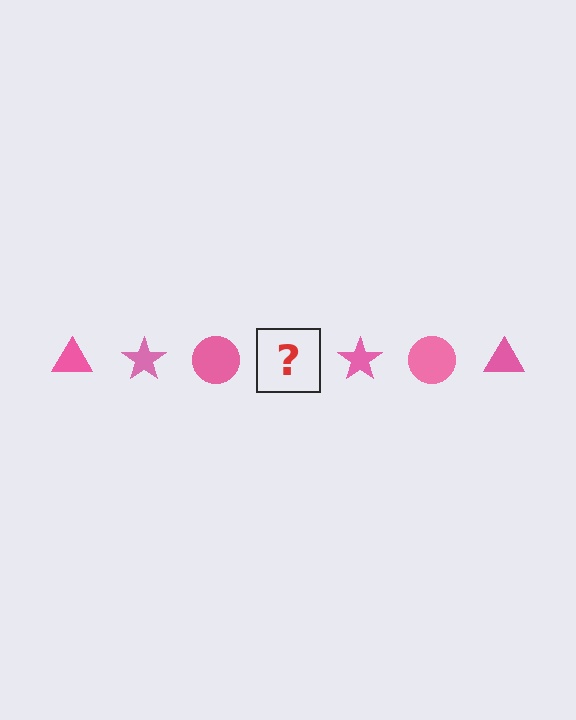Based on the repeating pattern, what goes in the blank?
The blank should be a pink triangle.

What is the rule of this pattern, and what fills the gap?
The rule is that the pattern cycles through triangle, star, circle shapes in pink. The gap should be filled with a pink triangle.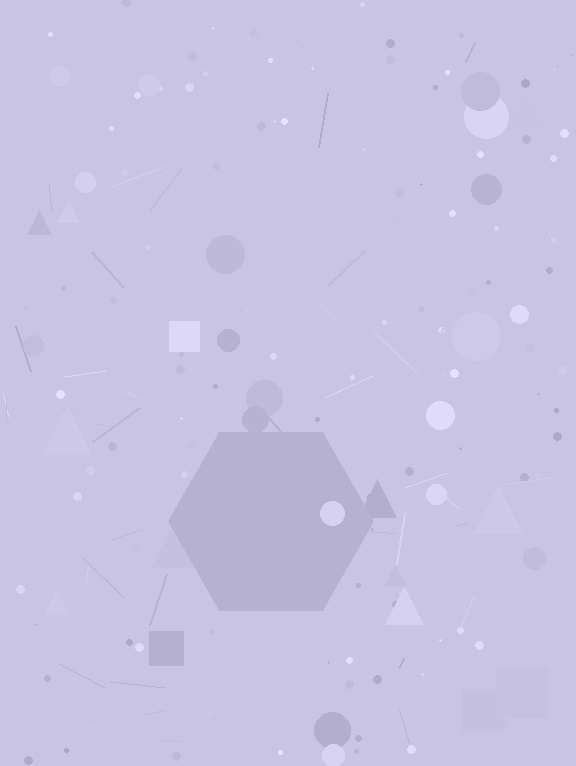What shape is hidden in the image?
A hexagon is hidden in the image.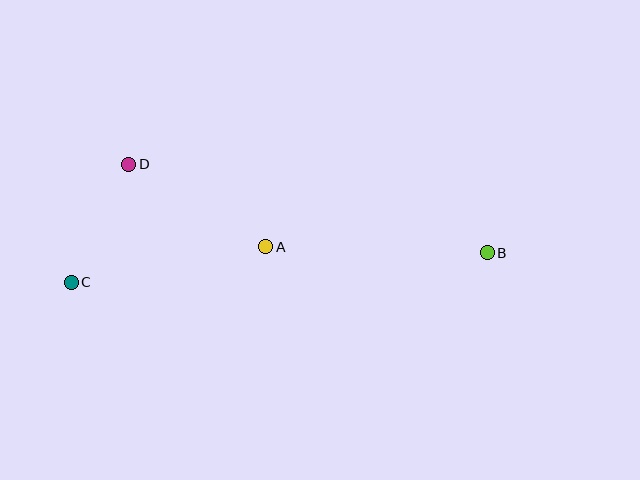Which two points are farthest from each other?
Points B and C are farthest from each other.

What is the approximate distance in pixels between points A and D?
The distance between A and D is approximately 160 pixels.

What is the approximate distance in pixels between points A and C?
The distance between A and C is approximately 198 pixels.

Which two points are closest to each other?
Points C and D are closest to each other.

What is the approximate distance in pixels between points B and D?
The distance between B and D is approximately 369 pixels.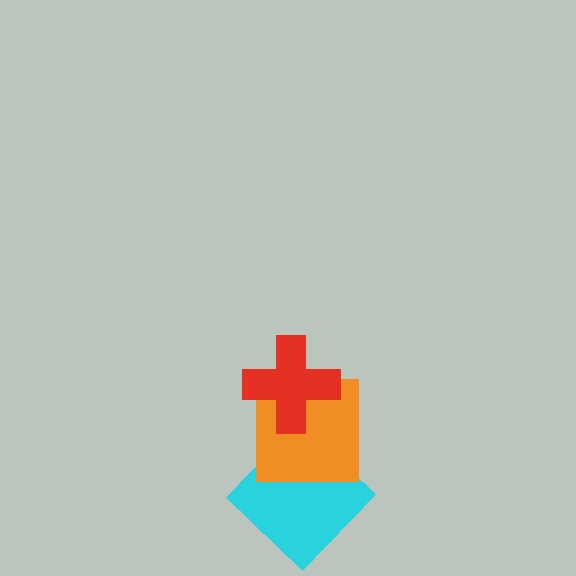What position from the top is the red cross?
The red cross is 1st from the top.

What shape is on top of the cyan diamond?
The orange square is on top of the cyan diamond.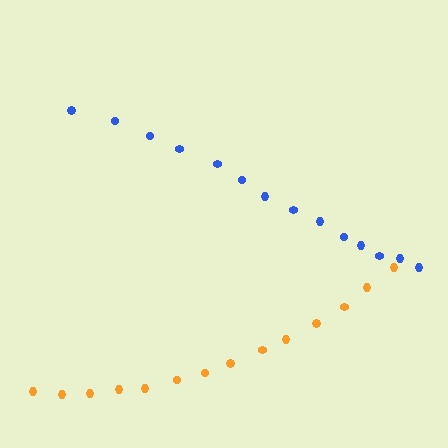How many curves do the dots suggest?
There are 2 distinct paths.